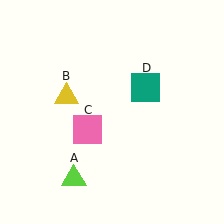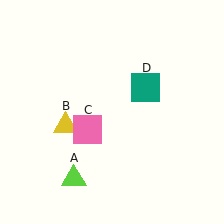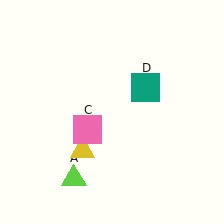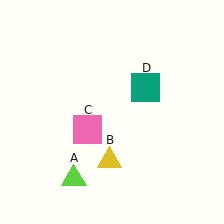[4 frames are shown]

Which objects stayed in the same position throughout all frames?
Lime triangle (object A) and pink square (object C) and teal square (object D) remained stationary.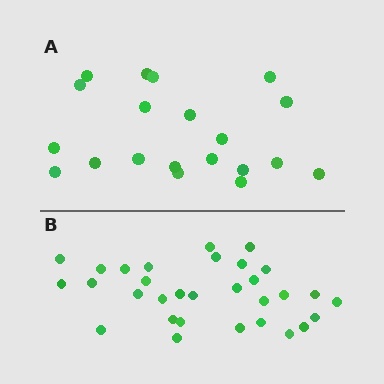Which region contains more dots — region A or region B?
Region B (the bottom region) has more dots.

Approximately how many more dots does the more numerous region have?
Region B has roughly 12 or so more dots than region A.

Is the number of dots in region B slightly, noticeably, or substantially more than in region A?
Region B has substantially more. The ratio is roughly 1.6 to 1.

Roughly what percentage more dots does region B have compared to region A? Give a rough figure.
About 55% more.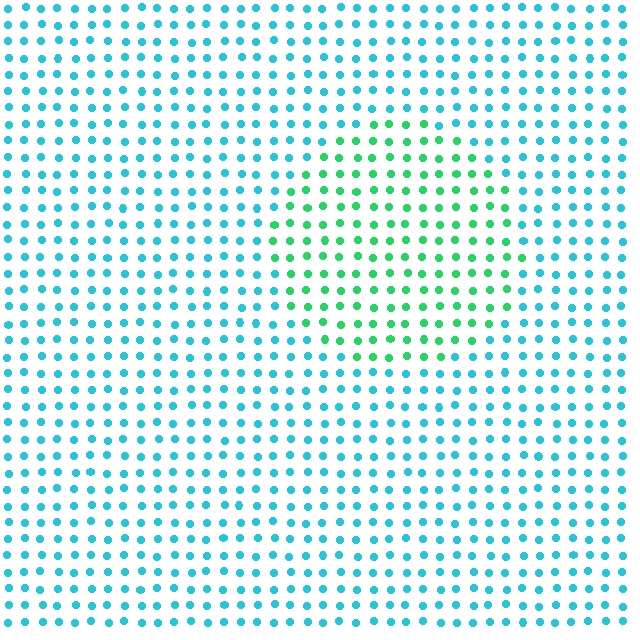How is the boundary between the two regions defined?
The boundary is defined purely by a slight shift in hue (about 45 degrees). Spacing, size, and orientation are identical on both sides.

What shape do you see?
I see a circle.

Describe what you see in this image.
The image is filled with small cyan elements in a uniform arrangement. A circle-shaped region is visible where the elements are tinted to a slightly different hue, forming a subtle color boundary.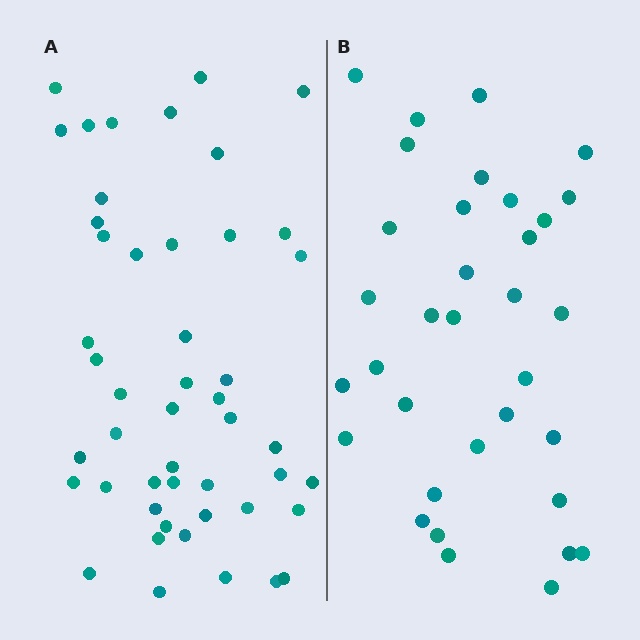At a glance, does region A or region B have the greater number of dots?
Region A (the left region) has more dots.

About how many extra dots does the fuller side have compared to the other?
Region A has approximately 15 more dots than region B.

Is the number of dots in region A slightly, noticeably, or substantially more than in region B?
Region A has noticeably more, but not dramatically so. The ratio is roughly 1.4 to 1.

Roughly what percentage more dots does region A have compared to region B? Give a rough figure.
About 40% more.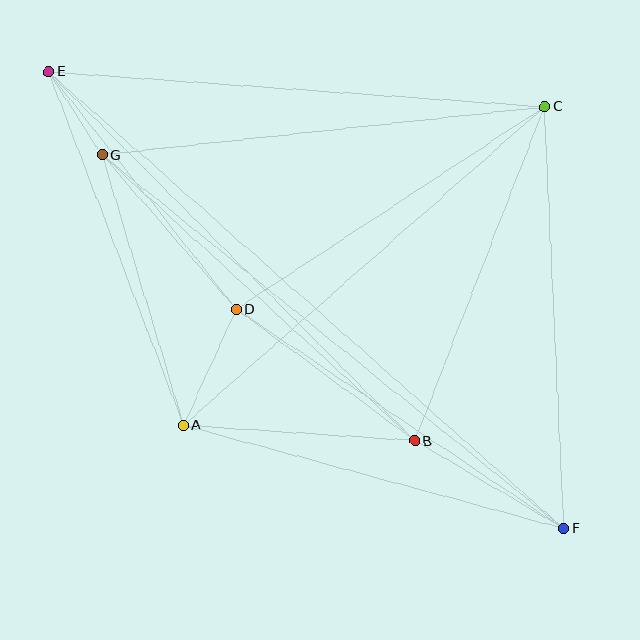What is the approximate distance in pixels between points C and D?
The distance between C and D is approximately 369 pixels.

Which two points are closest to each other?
Points E and G are closest to each other.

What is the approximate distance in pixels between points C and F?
The distance between C and F is approximately 422 pixels.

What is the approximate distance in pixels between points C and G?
The distance between C and G is approximately 445 pixels.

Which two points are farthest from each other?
Points E and F are farthest from each other.